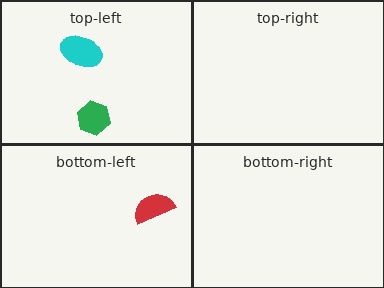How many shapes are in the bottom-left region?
1.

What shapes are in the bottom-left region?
The red semicircle.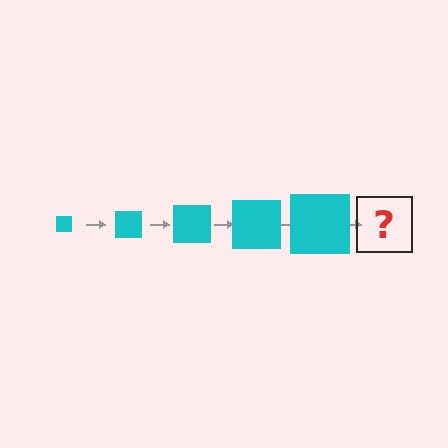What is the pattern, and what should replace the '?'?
The pattern is that the square gets progressively larger each step. The '?' should be a cyan square, larger than the previous one.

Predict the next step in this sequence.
The next step is a cyan square, larger than the previous one.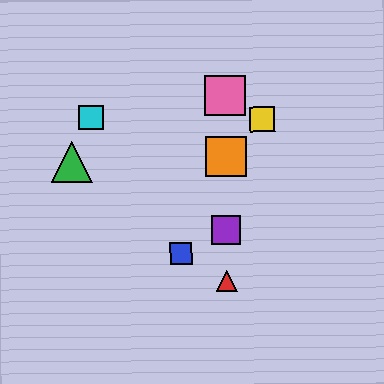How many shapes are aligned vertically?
4 shapes (the red triangle, the purple square, the orange square, the pink square) are aligned vertically.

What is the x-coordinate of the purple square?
The purple square is at x≈226.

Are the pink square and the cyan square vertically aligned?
No, the pink square is at x≈225 and the cyan square is at x≈91.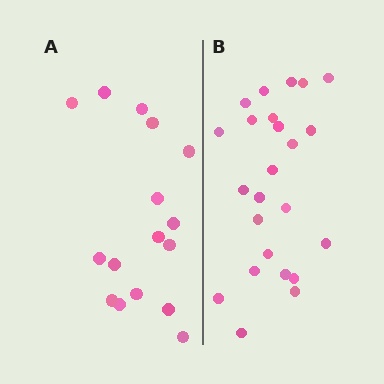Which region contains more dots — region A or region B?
Region B (the right region) has more dots.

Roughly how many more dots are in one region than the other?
Region B has roughly 8 or so more dots than region A.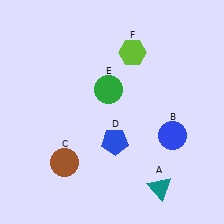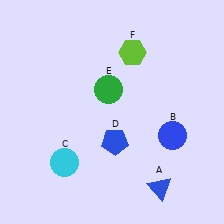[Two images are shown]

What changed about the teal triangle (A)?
In Image 1, A is teal. In Image 2, it changed to blue.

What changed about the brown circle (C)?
In Image 1, C is brown. In Image 2, it changed to cyan.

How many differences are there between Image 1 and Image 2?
There are 2 differences between the two images.